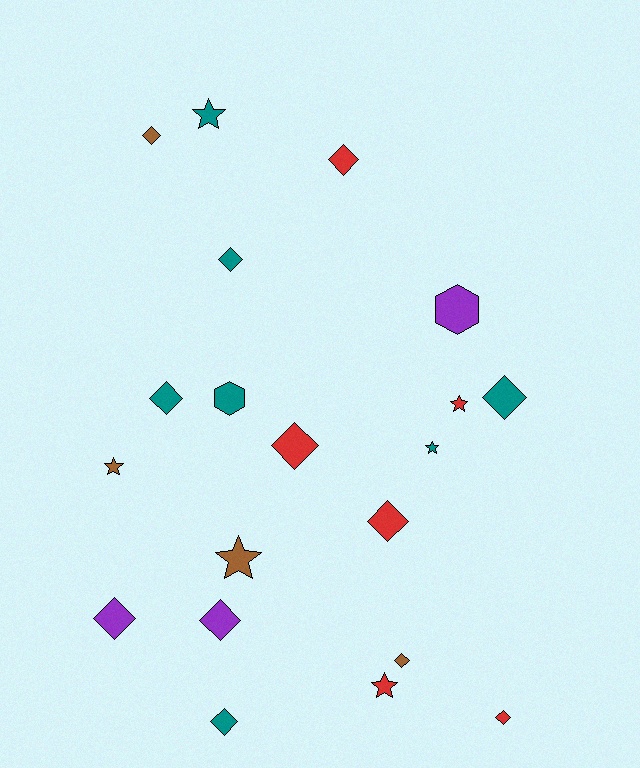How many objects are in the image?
There are 20 objects.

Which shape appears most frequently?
Diamond, with 12 objects.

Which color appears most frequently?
Teal, with 7 objects.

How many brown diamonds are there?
There are 2 brown diamonds.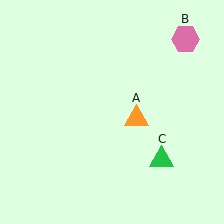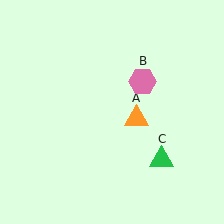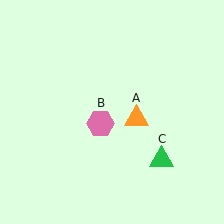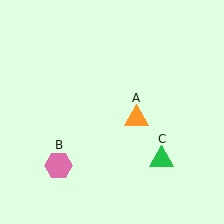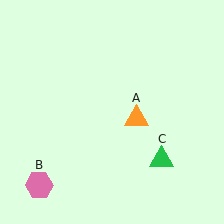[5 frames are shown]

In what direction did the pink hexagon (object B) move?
The pink hexagon (object B) moved down and to the left.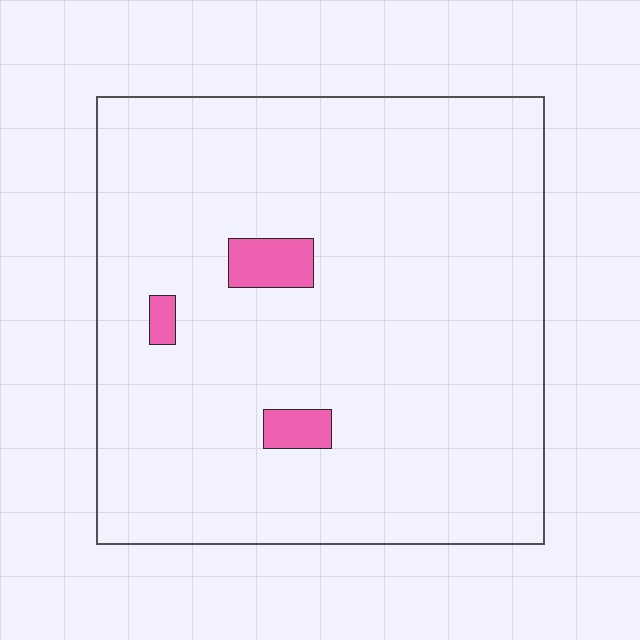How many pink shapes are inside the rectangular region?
3.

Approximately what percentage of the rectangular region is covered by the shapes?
Approximately 5%.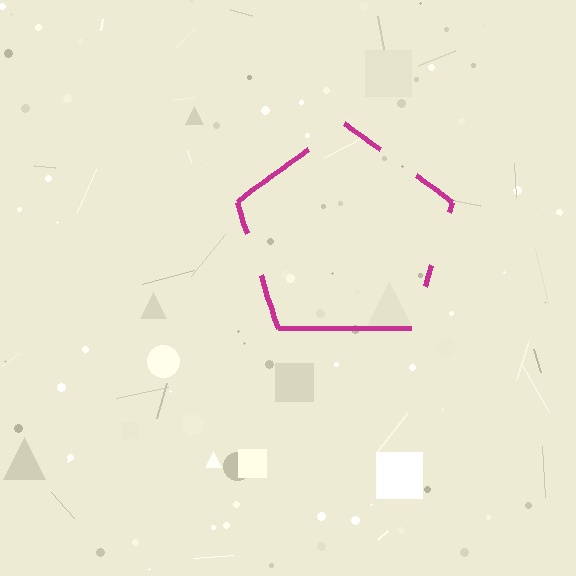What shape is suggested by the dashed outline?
The dashed outline suggests a pentagon.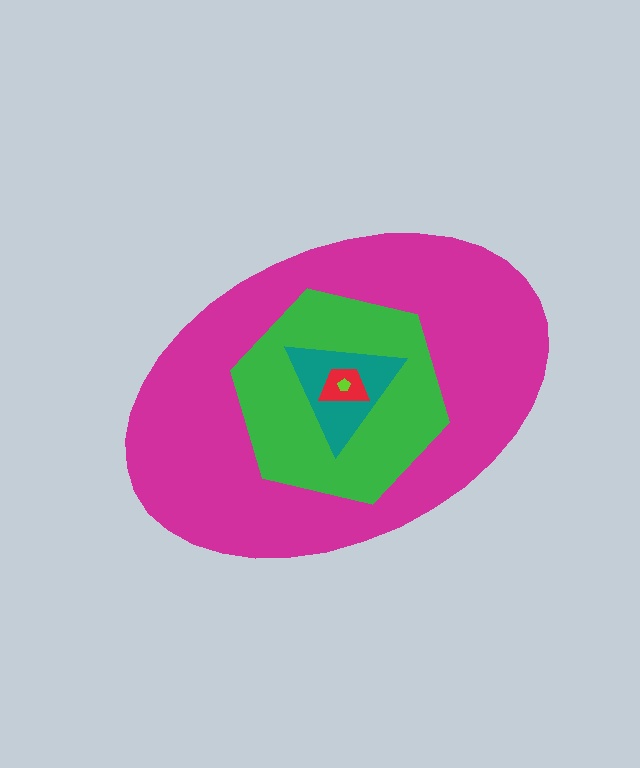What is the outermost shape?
The magenta ellipse.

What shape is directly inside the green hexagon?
The teal triangle.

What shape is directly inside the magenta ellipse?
The green hexagon.